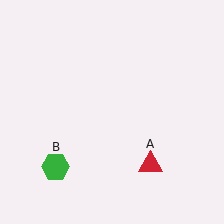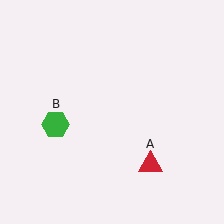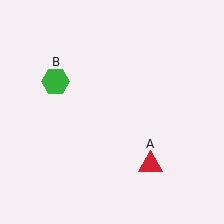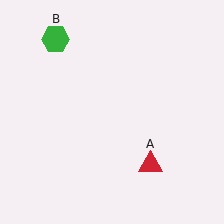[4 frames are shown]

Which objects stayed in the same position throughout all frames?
Red triangle (object A) remained stationary.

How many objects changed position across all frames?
1 object changed position: green hexagon (object B).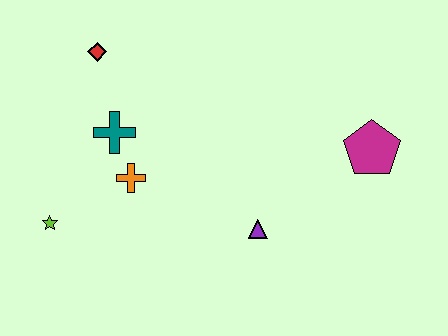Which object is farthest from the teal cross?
The magenta pentagon is farthest from the teal cross.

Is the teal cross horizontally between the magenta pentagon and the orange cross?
No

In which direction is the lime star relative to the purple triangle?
The lime star is to the left of the purple triangle.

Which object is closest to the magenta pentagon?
The purple triangle is closest to the magenta pentagon.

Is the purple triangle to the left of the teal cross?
No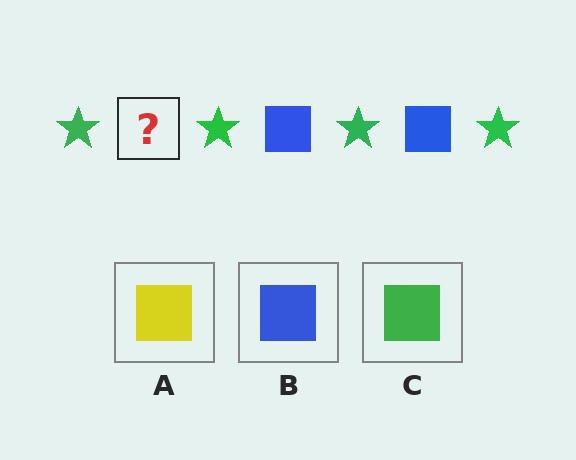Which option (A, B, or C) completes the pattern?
B.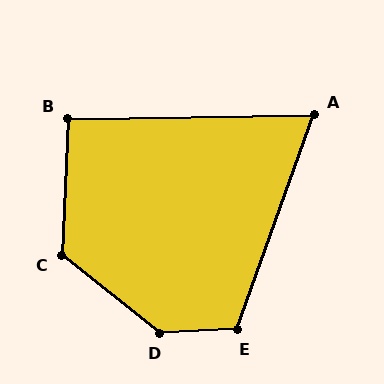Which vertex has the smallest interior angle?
A, at approximately 69 degrees.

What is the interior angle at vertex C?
Approximately 126 degrees (obtuse).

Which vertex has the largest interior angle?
D, at approximately 139 degrees.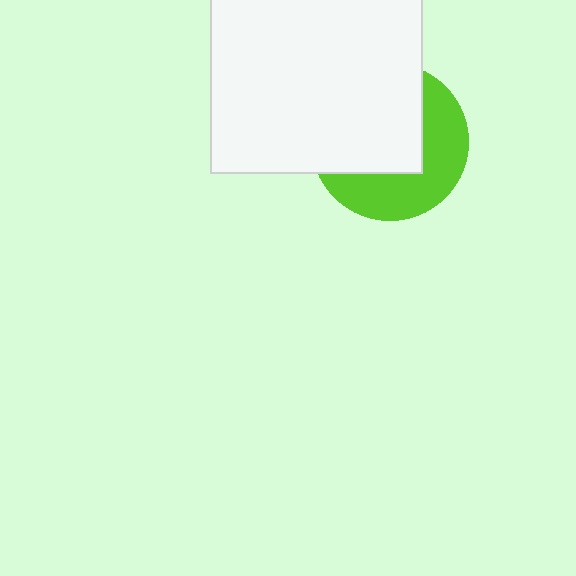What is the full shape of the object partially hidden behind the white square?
The partially hidden object is a lime circle.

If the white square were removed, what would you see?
You would see the complete lime circle.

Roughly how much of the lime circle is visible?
A small part of it is visible (roughly 44%).